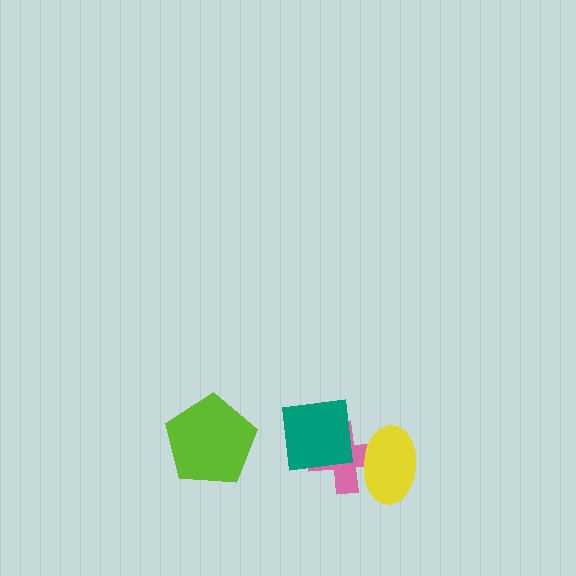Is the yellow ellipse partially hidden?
No, no other shape covers it.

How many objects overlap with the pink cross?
2 objects overlap with the pink cross.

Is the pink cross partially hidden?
Yes, it is partially covered by another shape.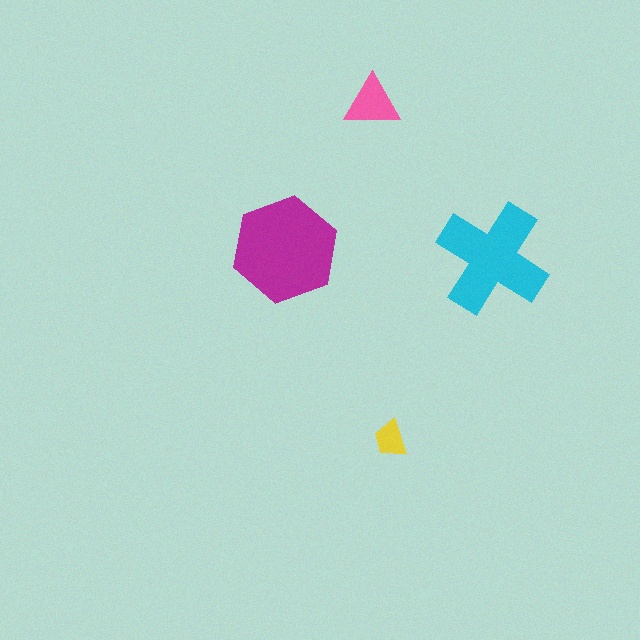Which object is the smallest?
The yellow trapezoid.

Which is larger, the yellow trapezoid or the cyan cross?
The cyan cross.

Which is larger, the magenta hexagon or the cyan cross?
The magenta hexagon.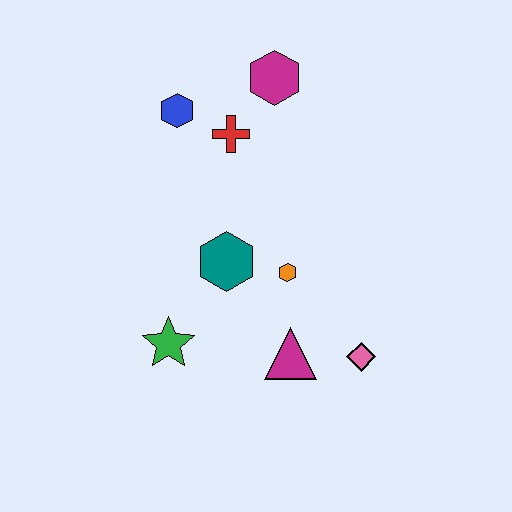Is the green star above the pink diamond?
Yes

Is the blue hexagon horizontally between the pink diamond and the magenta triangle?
No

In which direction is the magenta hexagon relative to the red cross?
The magenta hexagon is above the red cross.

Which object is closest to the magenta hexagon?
The red cross is closest to the magenta hexagon.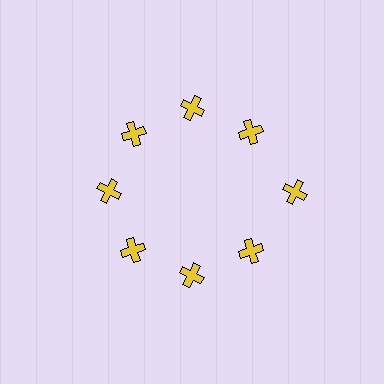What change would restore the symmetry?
The symmetry would be restored by moving it inward, back onto the ring so that all 8 crosses sit at equal angles and equal distance from the center.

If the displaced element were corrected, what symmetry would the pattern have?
It would have 8-fold rotational symmetry — the pattern would map onto itself every 45 degrees.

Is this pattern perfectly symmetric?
No. The 8 yellow crosses are arranged in a ring, but one element near the 3 o'clock position is pushed outward from the center, breaking the 8-fold rotational symmetry.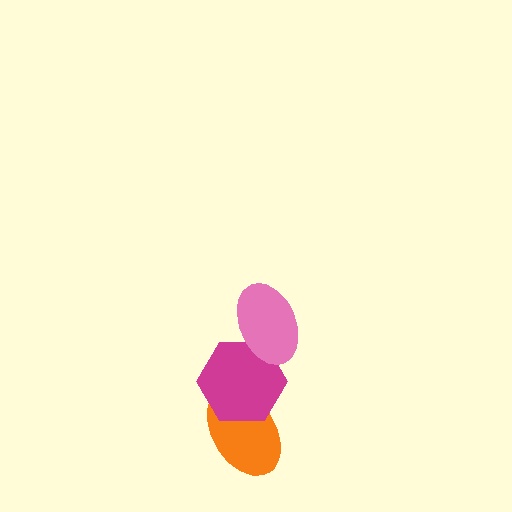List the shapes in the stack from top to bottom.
From top to bottom: the pink ellipse, the magenta hexagon, the orange ellipse.